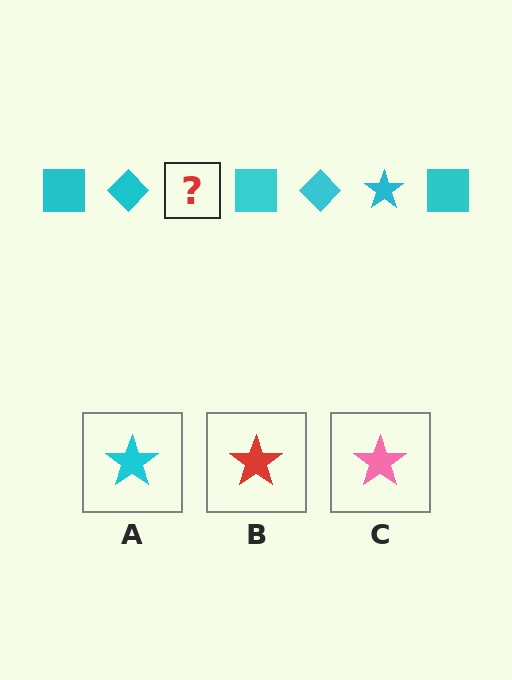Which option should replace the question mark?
Option A.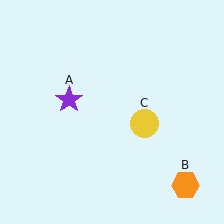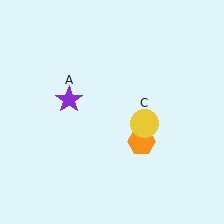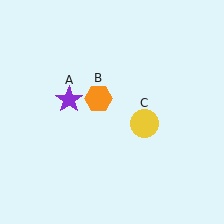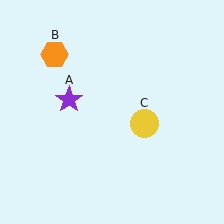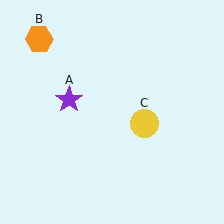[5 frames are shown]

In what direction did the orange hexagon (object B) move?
The orange hexagon (object B) moved up and to the left.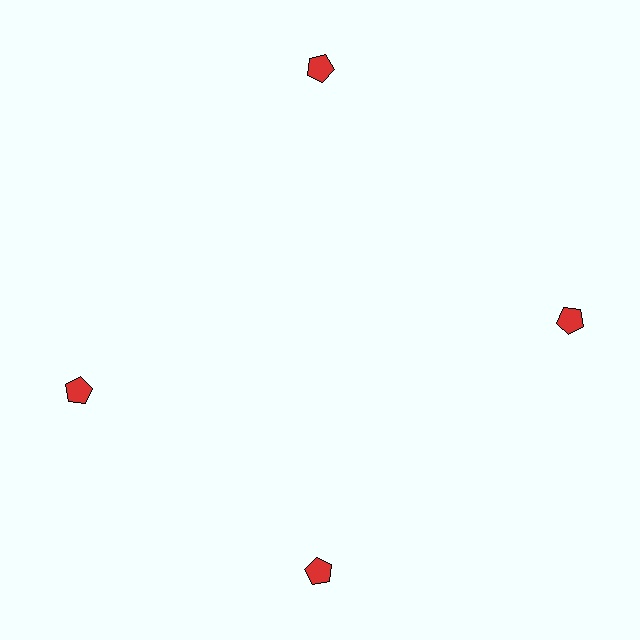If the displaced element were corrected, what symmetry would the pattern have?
It would have 4-fold rotational symmetry — the pattern would map onto itself every 90 degrees.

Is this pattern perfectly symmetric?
No. The 4 red pentagons are arranged in a ring, but one element near the 9 o'clock position is rotated out of alignment along the ring, breaking the 4-fold rotational symmetry.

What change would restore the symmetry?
The symmetry would be restored by rotating it back into even spacing with its neighbors so that all 4 pentagons sit at equal angles and equal distance from the center.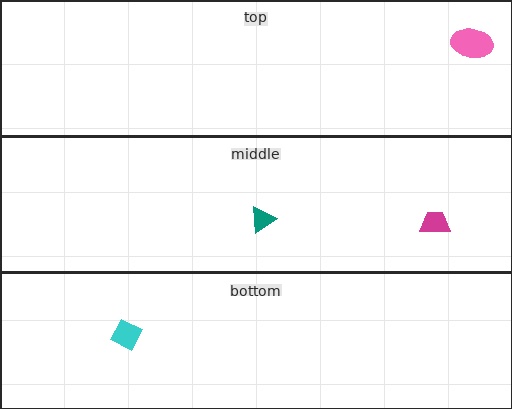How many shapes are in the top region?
1.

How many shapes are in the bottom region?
1.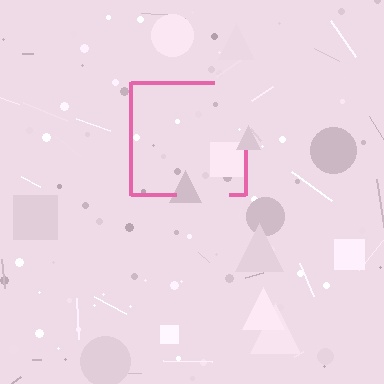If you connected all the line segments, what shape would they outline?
They would outline a square.